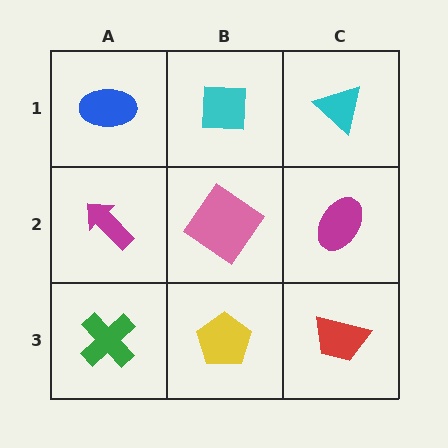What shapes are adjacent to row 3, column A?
A magenta arrow (row 2, column A), a yellow pentagon (row 3, column B).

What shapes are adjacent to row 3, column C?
A magenta ellipse (row 2, column C), a yellow pentagon (row 3, column B).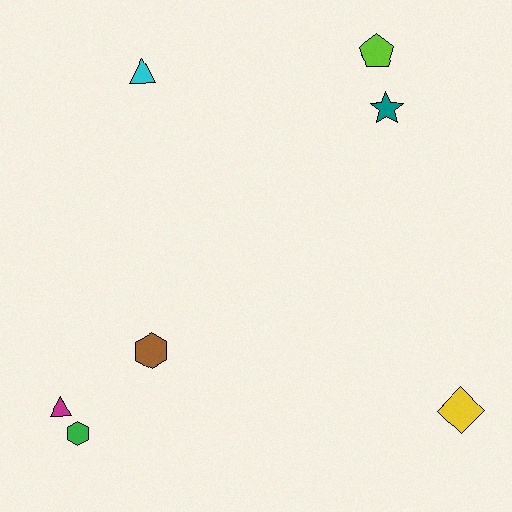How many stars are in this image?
There is 1 star.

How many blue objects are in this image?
There are no blue objects.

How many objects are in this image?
There are 7 objects.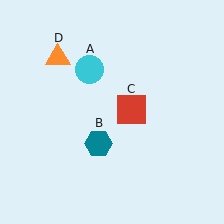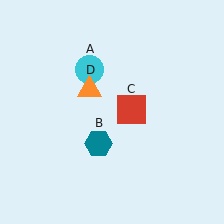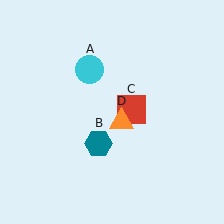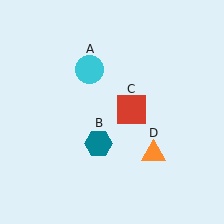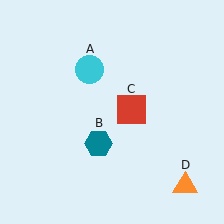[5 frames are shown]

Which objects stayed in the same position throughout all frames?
Cyan circle (object A) and teal hexagon (object B) and red square (object C) remained stationary.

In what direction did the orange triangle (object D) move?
The orange triangle (object D) moved down and to the right.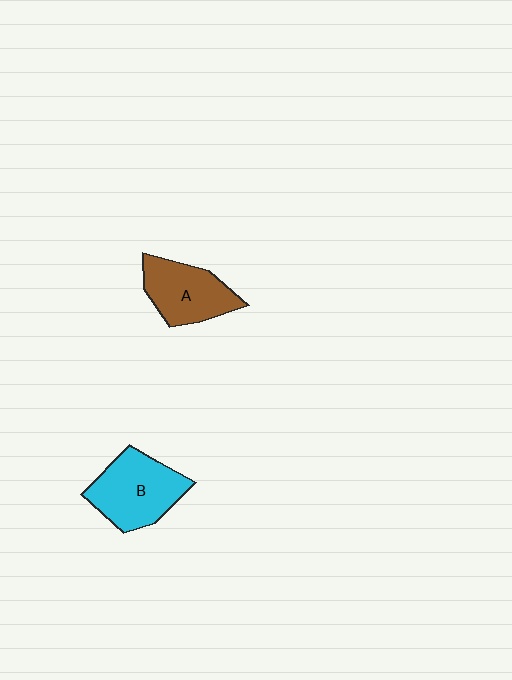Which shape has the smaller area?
Shape A (brown).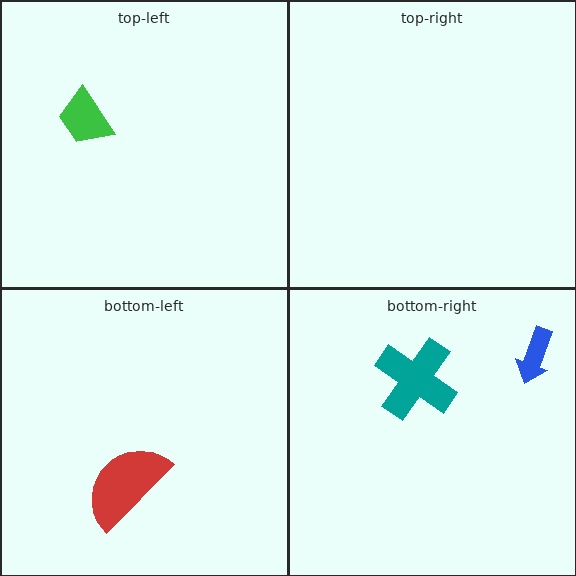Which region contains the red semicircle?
The bottom-left region.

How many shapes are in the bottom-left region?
1.